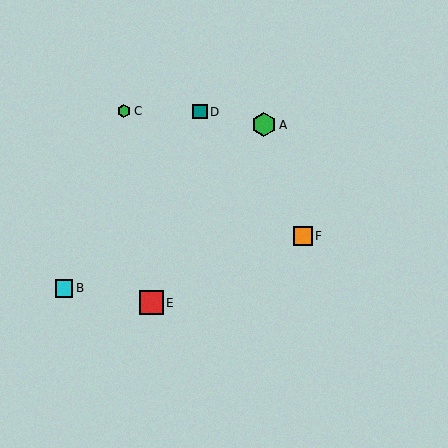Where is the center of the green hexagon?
The center of the green hexagon is at (264, 125).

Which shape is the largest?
The green hexagon (labeled A) is the largest.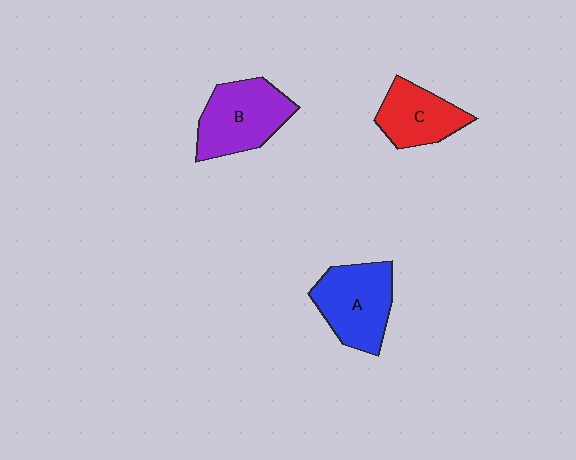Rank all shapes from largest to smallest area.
From largest to smallest: B (purple), A (blue), C (red).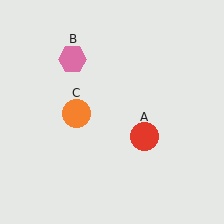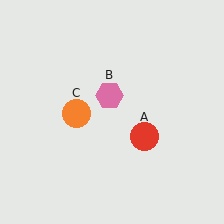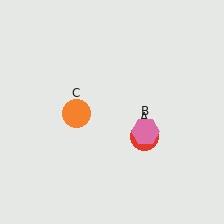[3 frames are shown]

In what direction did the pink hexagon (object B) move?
The pink hexagon (object B) moved down and to the right.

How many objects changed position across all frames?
1 object changed position: pink hexagon (object B).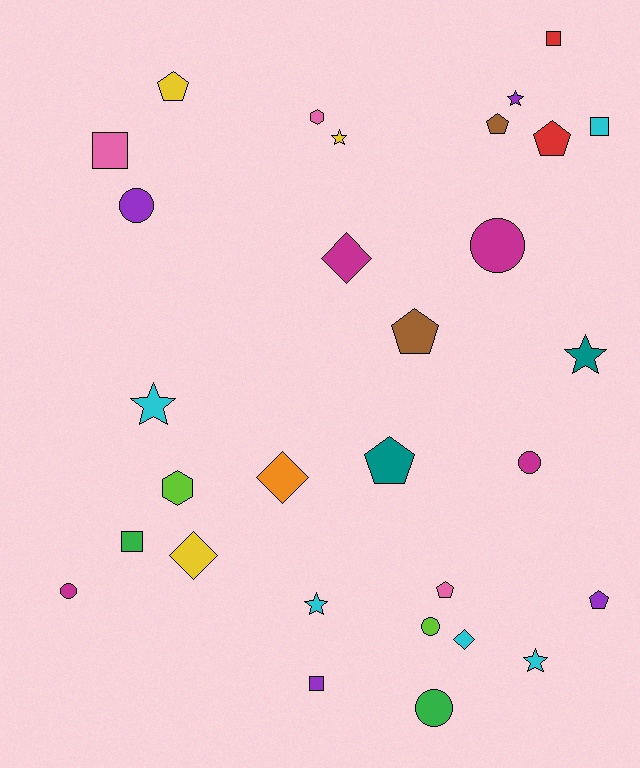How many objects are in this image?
There are 30 objects.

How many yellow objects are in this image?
There are 3 yellow objects.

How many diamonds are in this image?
There are 4 diamonds.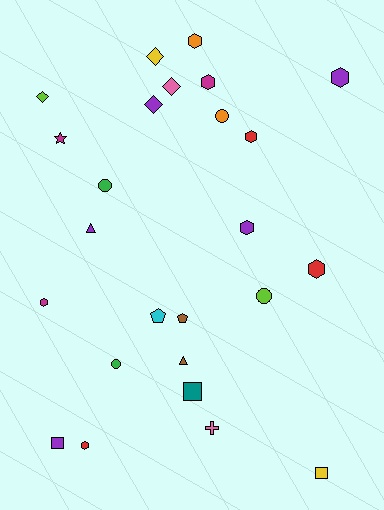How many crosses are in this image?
There is 1 cross.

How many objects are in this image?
There are 25 objects.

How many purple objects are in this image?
There are 5 purple objects.